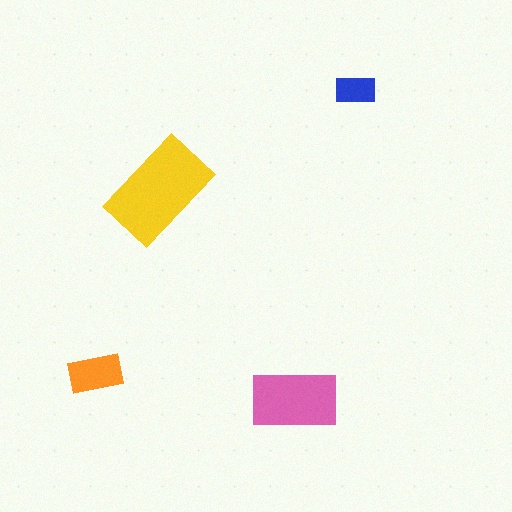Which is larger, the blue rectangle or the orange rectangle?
The orange one.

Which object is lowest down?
The pink rectangle is bottommost.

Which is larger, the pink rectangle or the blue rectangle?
The pink one.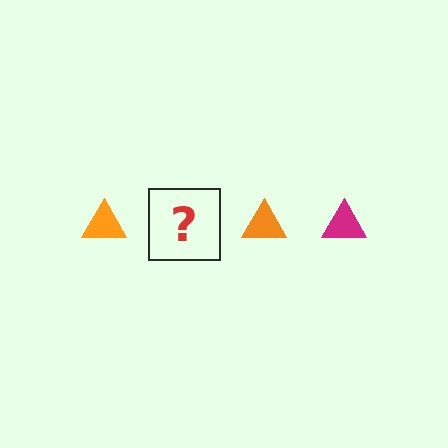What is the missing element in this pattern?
The missing element is a magenta triangle.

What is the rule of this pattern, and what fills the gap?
The rule is that the pattern cycles through orange, magenta triangles. The gap should be filled with a magenta triangle.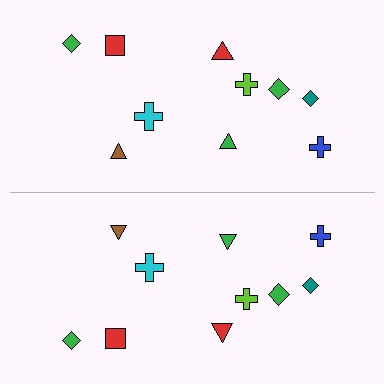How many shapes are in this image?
There are 20 shapes in this image.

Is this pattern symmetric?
Yes, this pattern has bilateral (reflection) symmetry.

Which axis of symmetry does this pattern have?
The pattern has a horizontal axis of symmetry running through the center of the image.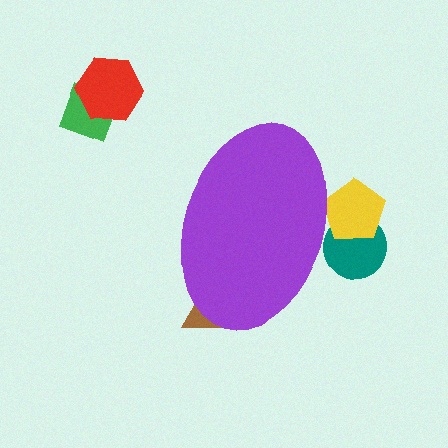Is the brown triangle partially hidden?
Yes, the brown triangle is partially hidden behind the purple ellipse.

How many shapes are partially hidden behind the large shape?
3 shapes are partially hidden.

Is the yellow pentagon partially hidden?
Yes, the yellow pentagon is partially hidden behind the purple ellipse.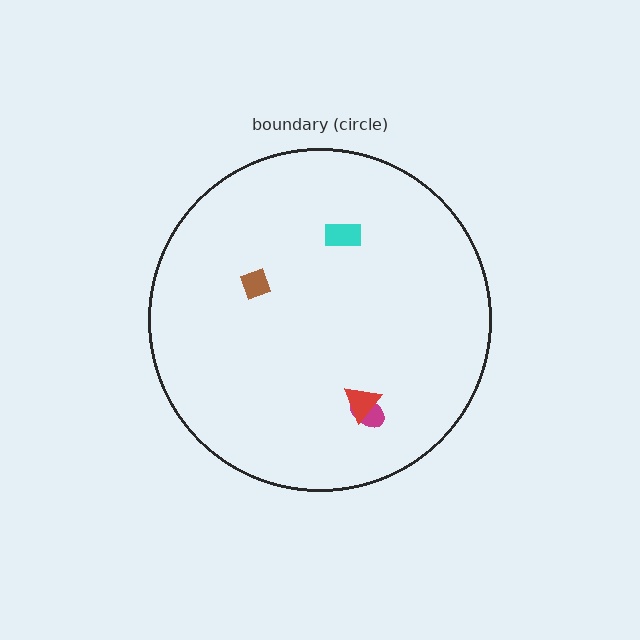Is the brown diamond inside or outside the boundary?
Inside.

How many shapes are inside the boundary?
4 inside, 0 outside.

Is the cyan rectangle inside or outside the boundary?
Inside.